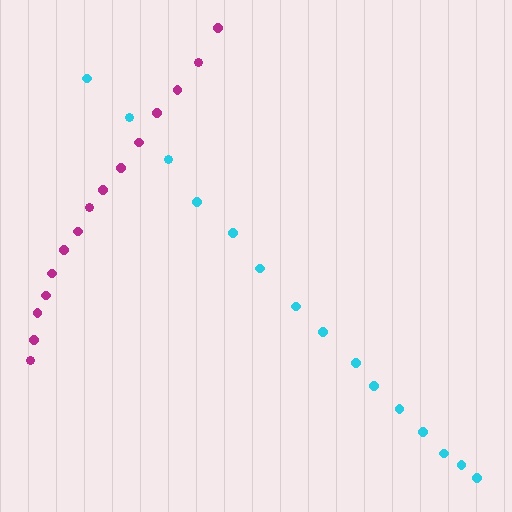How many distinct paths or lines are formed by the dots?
There are 2 distinct paths.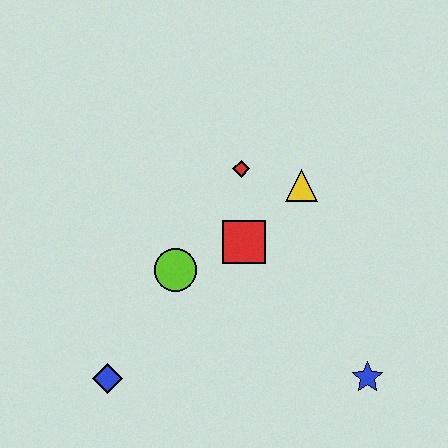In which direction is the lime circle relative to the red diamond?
The lime circle is below the red diamond.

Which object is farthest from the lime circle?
The blue star is farthest from the lime circle.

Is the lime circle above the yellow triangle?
No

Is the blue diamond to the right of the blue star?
No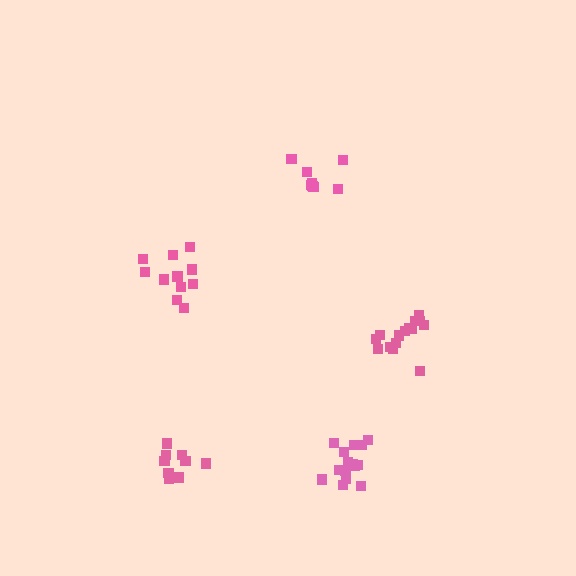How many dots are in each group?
Group 1: 9 dots, Group 2: 11 dots, Group 3: 15 dots, Group 4: 15 dots, Group 5: 9 dots (59 total).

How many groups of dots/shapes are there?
There are 5 groups.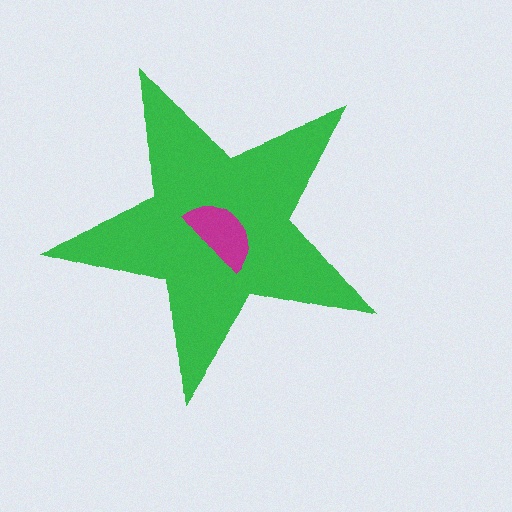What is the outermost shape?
The green star.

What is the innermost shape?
The magenta semicircle.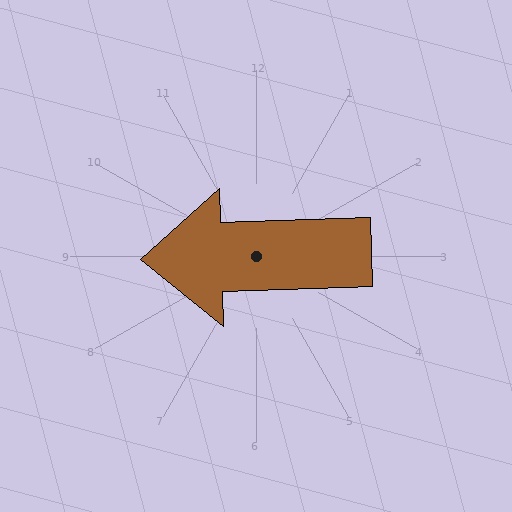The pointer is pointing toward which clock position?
Roughly 9 o'clock.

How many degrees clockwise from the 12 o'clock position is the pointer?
Approximately 268 degrees.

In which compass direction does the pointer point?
West.